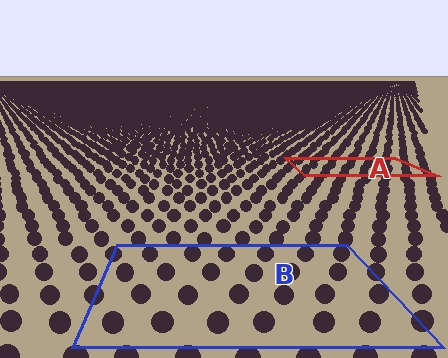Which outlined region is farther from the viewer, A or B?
Region A is farther from the viewer — the texture elements inside it appear smaller and more densely packed.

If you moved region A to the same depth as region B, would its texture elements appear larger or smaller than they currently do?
They would appear larger. At a closer depth, the same texture elements are projected at a bigger on-screen size.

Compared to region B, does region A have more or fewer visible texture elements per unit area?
Region A has more texture elements per unit area — they are packed more densely because it is farther away.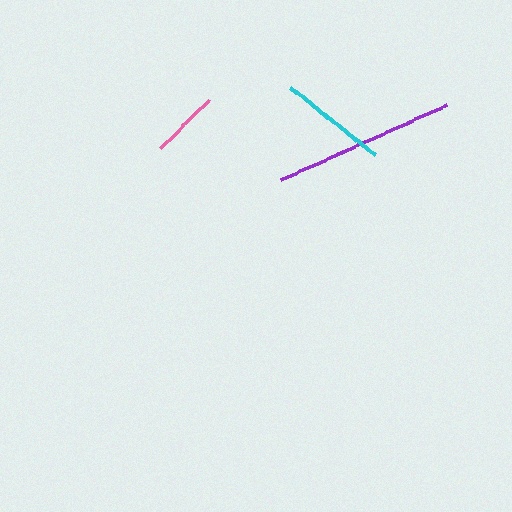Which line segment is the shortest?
The pink line is the shortest at approximately 68 pixels.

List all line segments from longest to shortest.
From longest to shortest: purple, cyan, pink.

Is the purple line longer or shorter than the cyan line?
The purple line is longer than the cyan line.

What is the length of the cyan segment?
The cyan segment is approximately 108 pixels long.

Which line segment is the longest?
The purple line is the longest at approximately 182 pixels.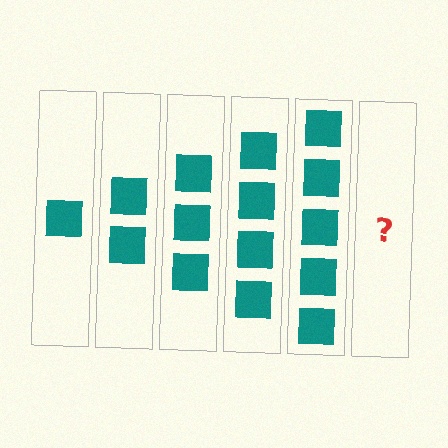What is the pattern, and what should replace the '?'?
The pattern is that each step adds one more square. The '?' should be 6 squares.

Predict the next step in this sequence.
The next step is 6 squares.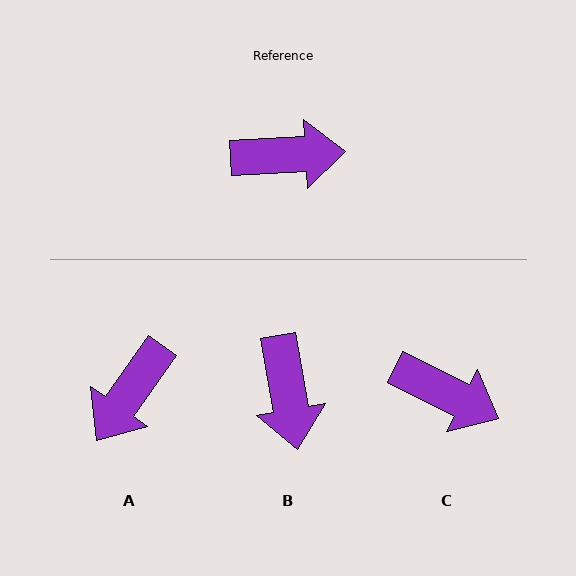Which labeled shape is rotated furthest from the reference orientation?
A, about 128 degrees away.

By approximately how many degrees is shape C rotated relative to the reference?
Approximately 30 degrees clockwise.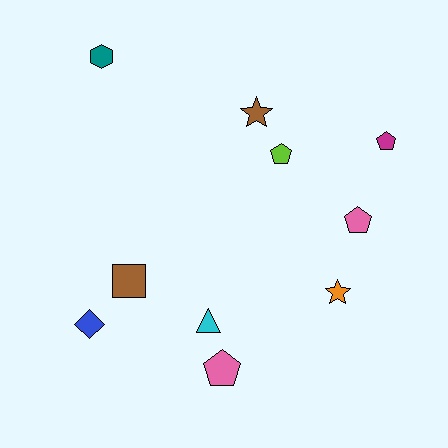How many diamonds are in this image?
There is 1 diamond.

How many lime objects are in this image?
There is 1 lime object.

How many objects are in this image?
There are 10 objects.